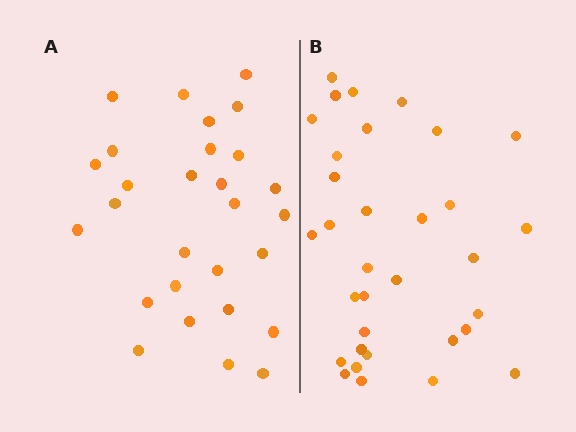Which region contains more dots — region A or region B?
Region B (the right region) has more dots.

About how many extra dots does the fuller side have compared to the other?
Region B has about 5 more dots than region A.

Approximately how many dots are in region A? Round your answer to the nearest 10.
About 30 dots. (The exact count is 28, which rounds to 30.)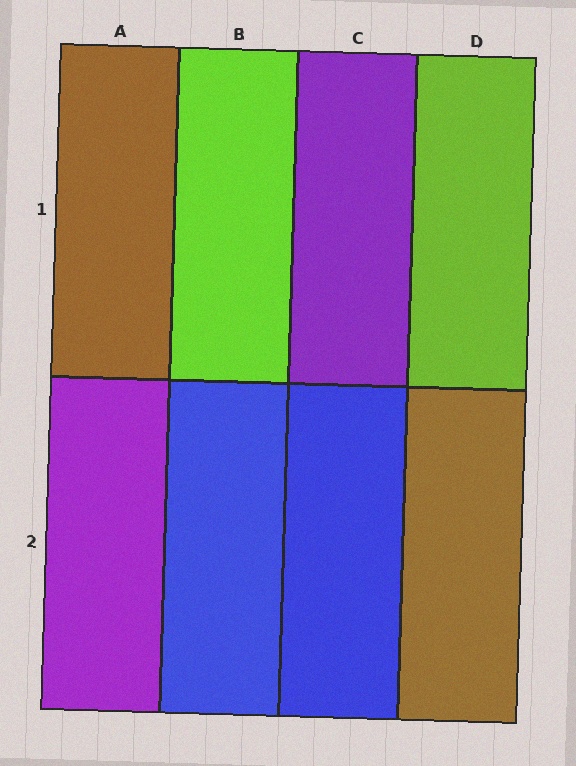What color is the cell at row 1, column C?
Purple.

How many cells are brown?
2 cells are brown.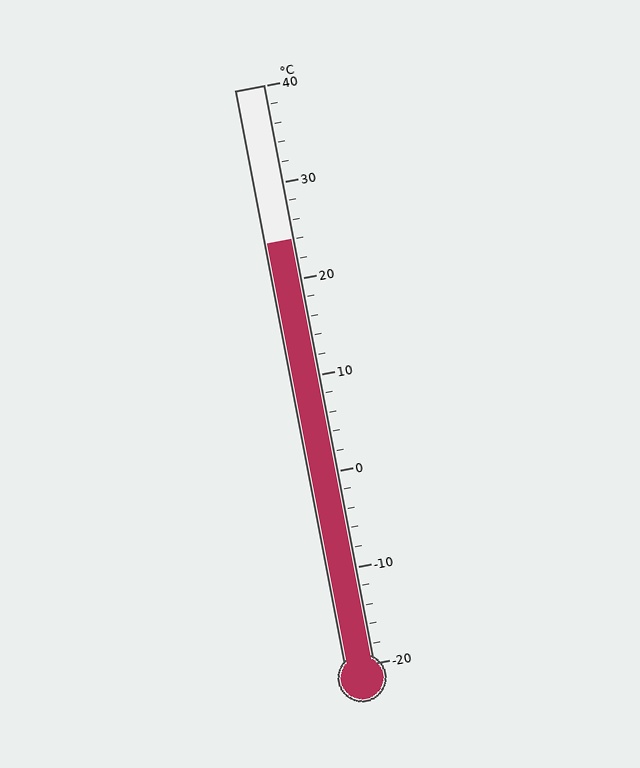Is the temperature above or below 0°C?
The temperature is above 0°C.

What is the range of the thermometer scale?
The thermometer scale ranges from -20°C to 40°C.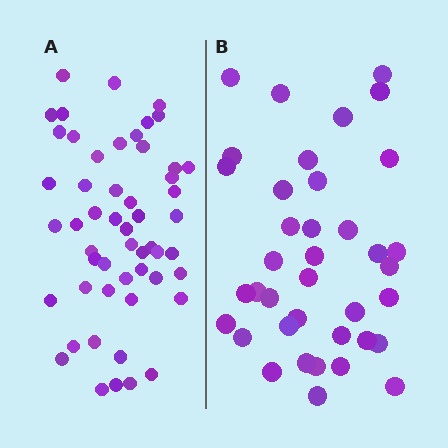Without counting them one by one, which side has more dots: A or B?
Region A (the left region) has more dots.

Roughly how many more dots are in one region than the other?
Region A has approximately 15 more dots than region B.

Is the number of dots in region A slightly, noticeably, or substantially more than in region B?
Region A has noticeably more, but not dramatically so. The ratio is roughly 1.4 to 1.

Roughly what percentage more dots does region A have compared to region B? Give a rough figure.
About 40% more.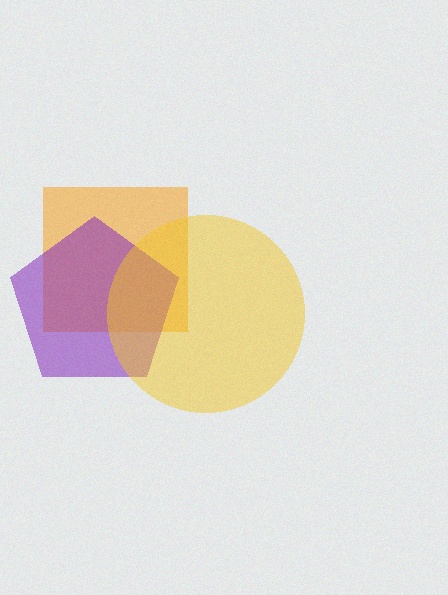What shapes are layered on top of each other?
The layered shapes are: an orange square, a purple pentagon, a yellow circle.